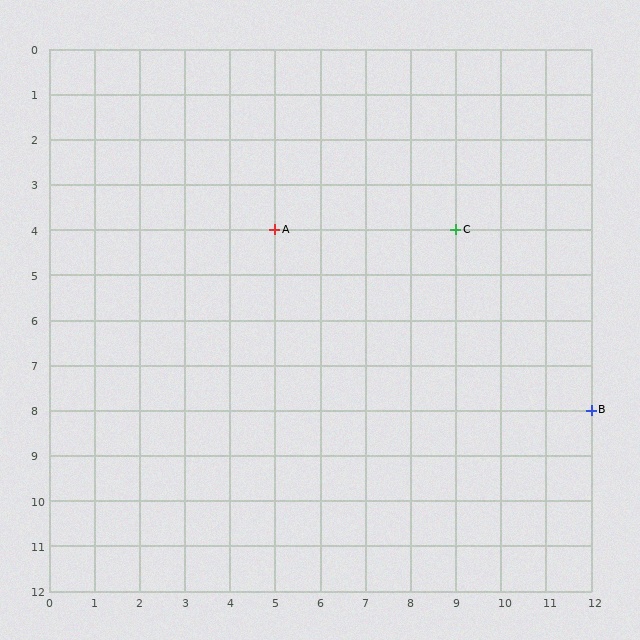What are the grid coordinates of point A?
Point A is at grid coordinates (5, 4).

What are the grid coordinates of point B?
Point B is at grid coordinates (12, 8).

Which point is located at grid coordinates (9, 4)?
Point C is at (9, 4).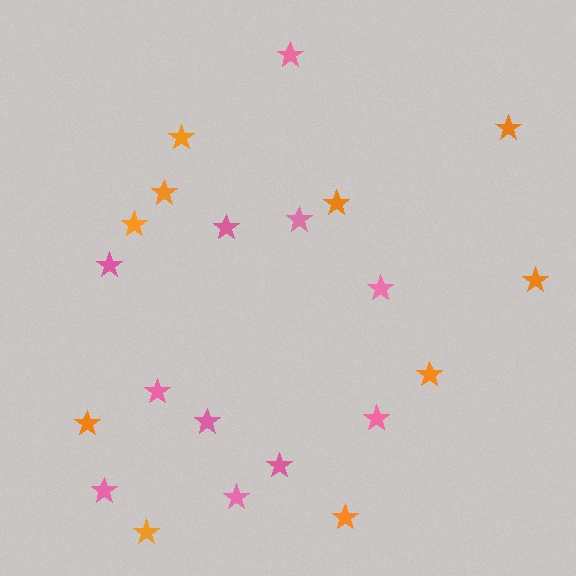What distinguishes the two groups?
There are 2 groups: one group of pink stars (11) and one group of orange stars (10).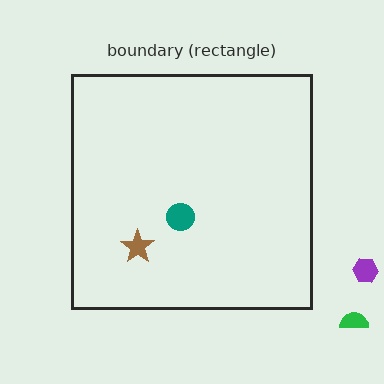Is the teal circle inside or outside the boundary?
Inside.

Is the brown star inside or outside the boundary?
Inside.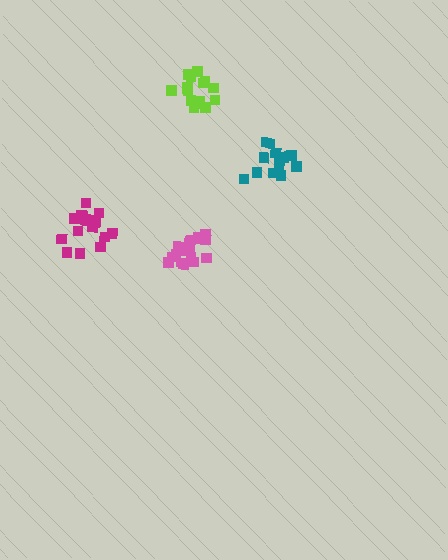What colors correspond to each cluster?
The clusters are colored: pink, teal, magenta, lime.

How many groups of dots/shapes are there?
There are 4 groups.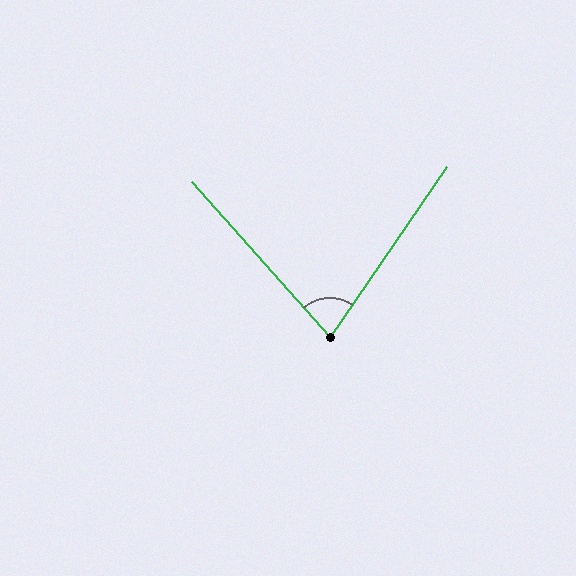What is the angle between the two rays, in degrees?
Approximately 76 degrees.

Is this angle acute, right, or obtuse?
It is acute.